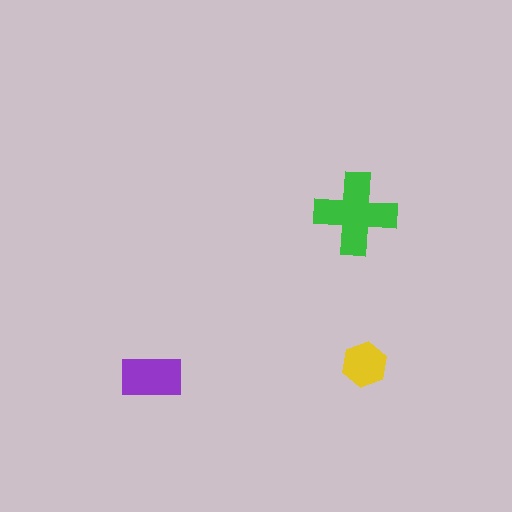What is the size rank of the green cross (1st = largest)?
1st.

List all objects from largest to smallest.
The green cross, the purple rectangle, the yellow hexagon.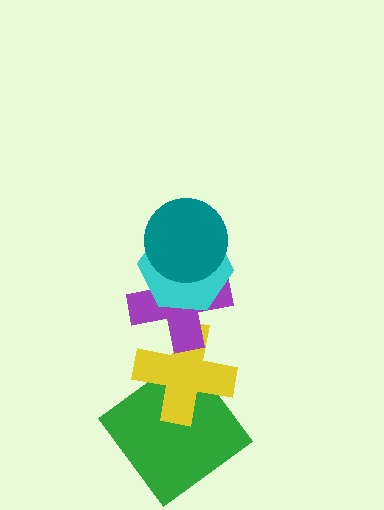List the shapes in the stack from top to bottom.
From top to bottom: the teal circle, the cyan hexagon, the purple cross, the yellow cross, the green diamond.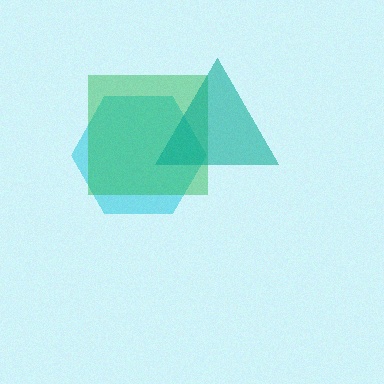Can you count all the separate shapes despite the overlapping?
Yes, there are 3 separate shapes.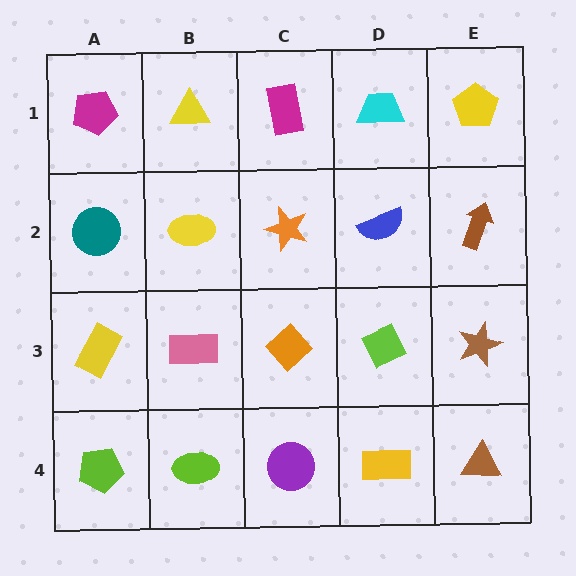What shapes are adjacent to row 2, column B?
A yellow triangle (row 1, column B), a pink rectangle (row 3, column B), a teal circle (row 2, column A), an orange star (row 2, column C).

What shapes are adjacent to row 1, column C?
An orange star (row 2, column C), a yellow triangle (row 1, column B), a cyan trapezoid (row 1, column D).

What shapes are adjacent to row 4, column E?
A brown star (row 3, column E), a yellow rectangle (row 4, column D).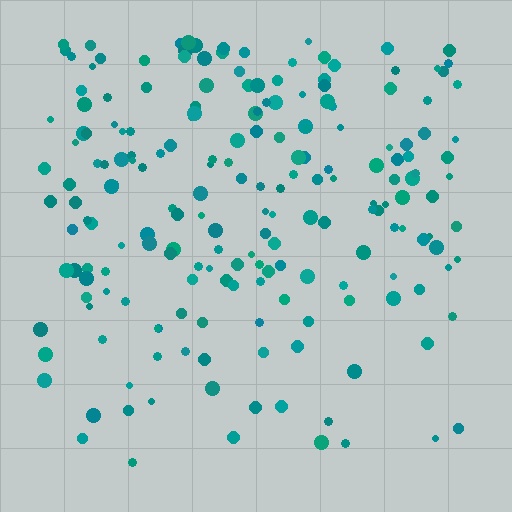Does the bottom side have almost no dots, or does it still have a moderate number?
Still a moderate number, just noticeably fewer than the top.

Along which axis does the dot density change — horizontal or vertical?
Vertical.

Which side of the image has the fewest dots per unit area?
The bottom.